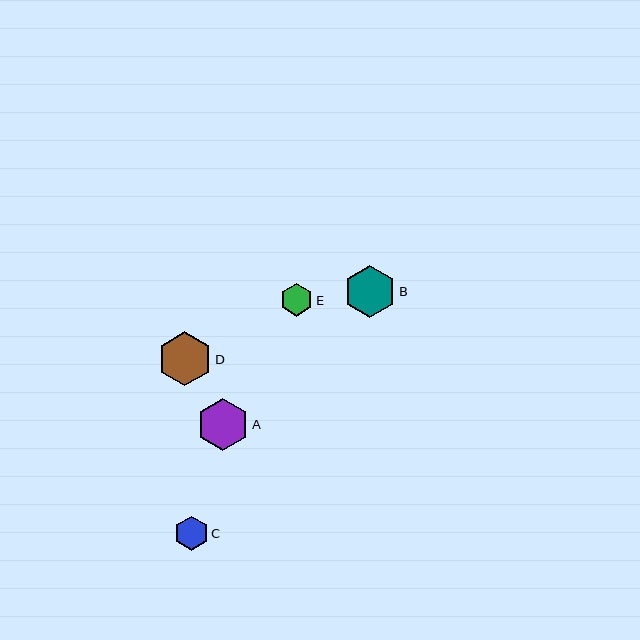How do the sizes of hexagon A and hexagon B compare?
Hexagon A and hexagon B are approximately the same size.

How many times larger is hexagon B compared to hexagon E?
Hexagon B is approximately 1.6 times the size of hexagon E.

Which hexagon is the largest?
Hexagon D is the largest with a size of approximately 54 pixels.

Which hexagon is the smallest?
Hexagon E is the smallest with a size of approximately 33 pixels.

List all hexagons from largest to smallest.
From largest to smallest: D, A, B, C, E.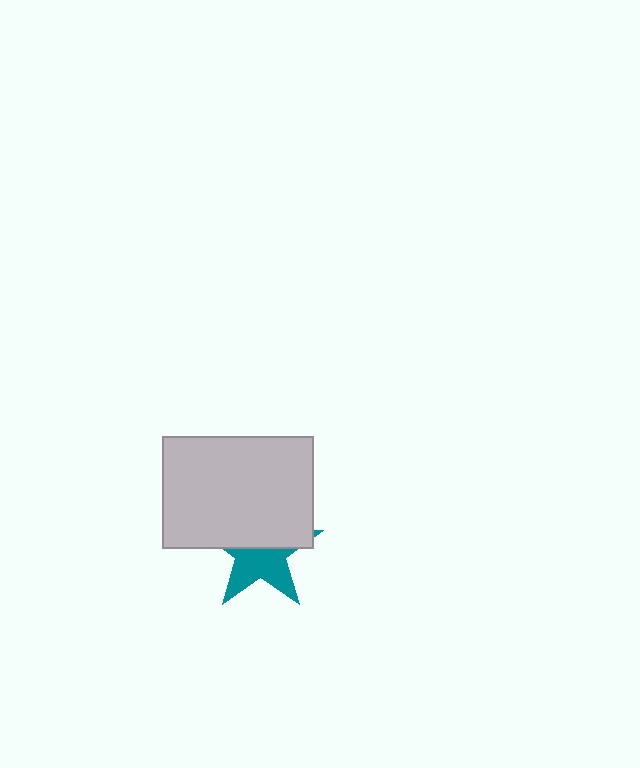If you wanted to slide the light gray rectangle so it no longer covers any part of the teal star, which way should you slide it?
Slide it up — that is the most direct way to separate the two shapes.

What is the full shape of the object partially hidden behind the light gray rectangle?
The partially hidden object is a teal star.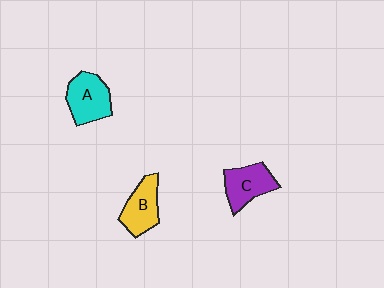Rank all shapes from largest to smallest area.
From largest to smallest: A (cyan), C (purple), B (yellow).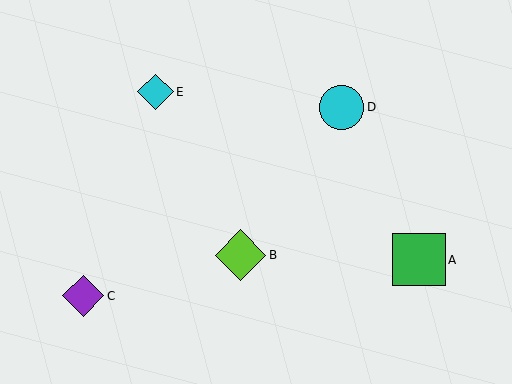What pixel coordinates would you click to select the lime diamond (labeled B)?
Click at (241, 255) to select the lime diamond B.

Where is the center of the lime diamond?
The center of the lime diamond is at (241, 255).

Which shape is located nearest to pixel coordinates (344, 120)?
The cyan circle (labeled D) at (342, 107) is nearest to that location.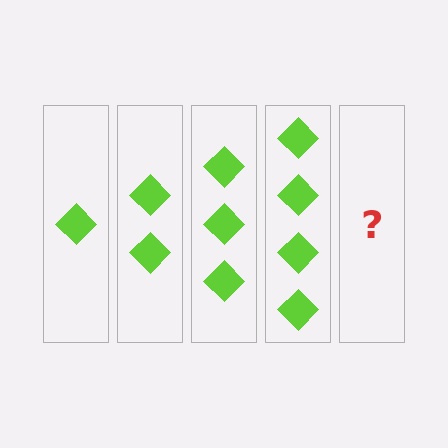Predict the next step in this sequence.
The next step is 5 diamonds.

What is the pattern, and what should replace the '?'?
The pattern is that each step adds one more diamond. The '?' should be 5 diamonds.